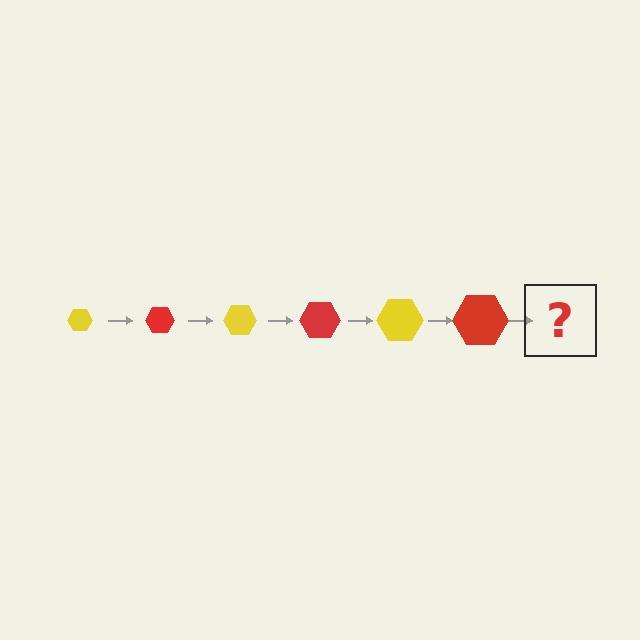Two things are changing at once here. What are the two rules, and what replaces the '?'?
The two rules are that the hexagon grows larger each step and the color cycles through yellow and red. The '?' should be a yellow hexagon, larger than the previous one.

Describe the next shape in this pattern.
It should be a yellow hexagon, larger than the previous one.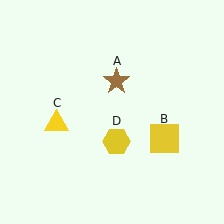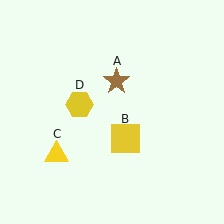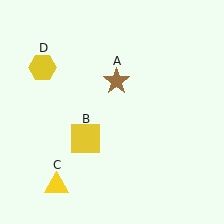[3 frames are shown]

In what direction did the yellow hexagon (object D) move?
The yellow hexagon (object D) moved up and to the left.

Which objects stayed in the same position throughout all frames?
Brown star (object A) remained stationary.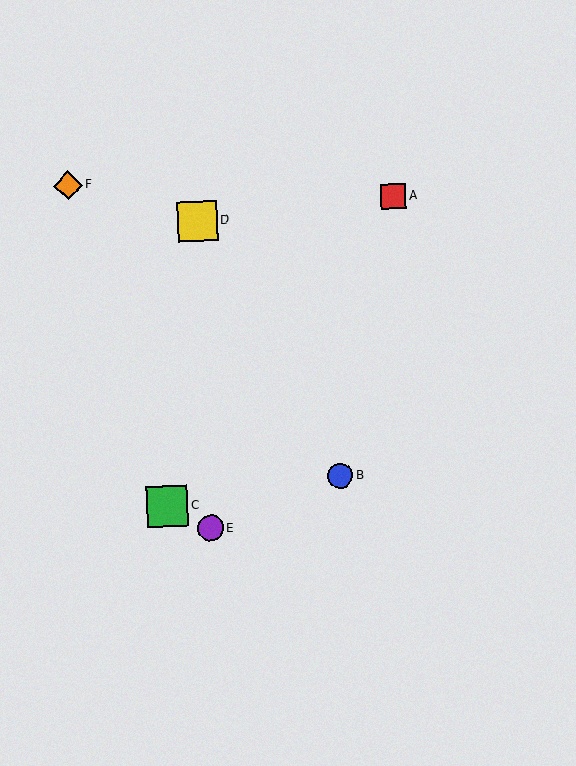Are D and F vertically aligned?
No, D is at x≈197 and F is at x≈68.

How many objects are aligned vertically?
2 objects (D, E) are aligned vertically.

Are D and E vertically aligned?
Yes, both are at x≈197.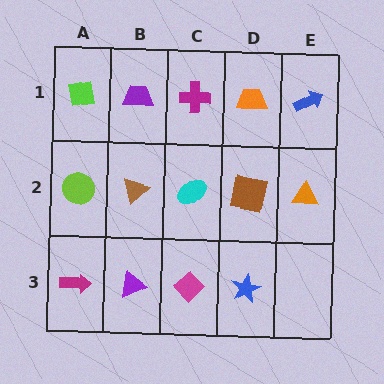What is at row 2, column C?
A cyan ellipse.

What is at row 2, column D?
A brown square.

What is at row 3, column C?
A magenta diamond.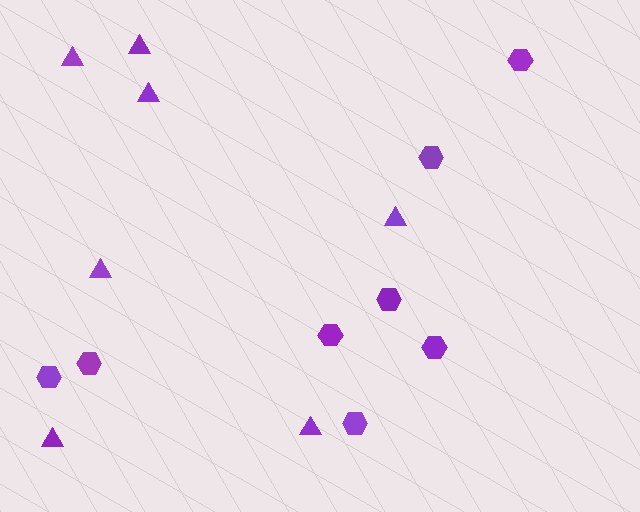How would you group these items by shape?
There are 2 groups: one group of hexagons (8) and one group of triangles (7).